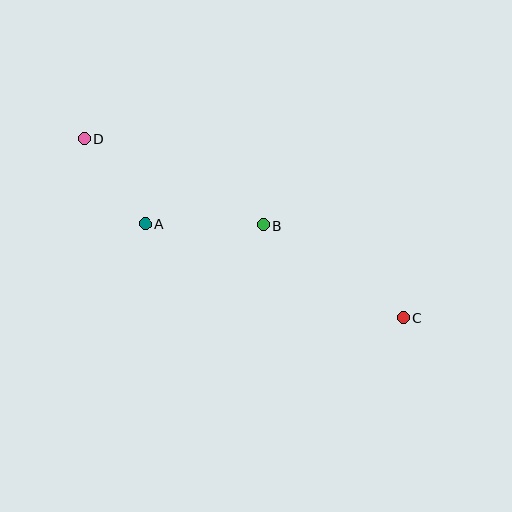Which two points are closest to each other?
Points A and D are closest to each other.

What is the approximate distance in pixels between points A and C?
The distance between A and C is approximately 274 pixels.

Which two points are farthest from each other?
Points C and D are farthest from each other.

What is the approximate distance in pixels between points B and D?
The distance between B and D is approximately 199 pixels.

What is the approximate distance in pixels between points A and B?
The distance between A and B is approximately 118 pixels.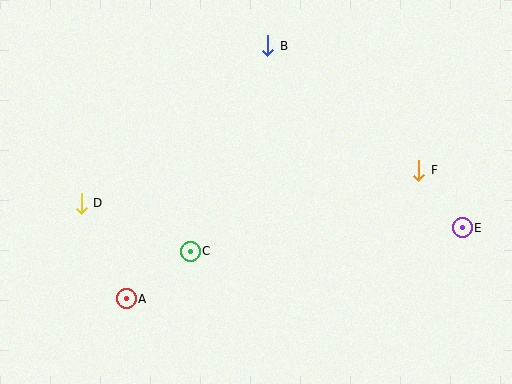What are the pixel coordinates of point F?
Point F is at (419, 170).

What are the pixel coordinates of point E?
Point E is at (462, 228).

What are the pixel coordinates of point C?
Point C is at (190, 251).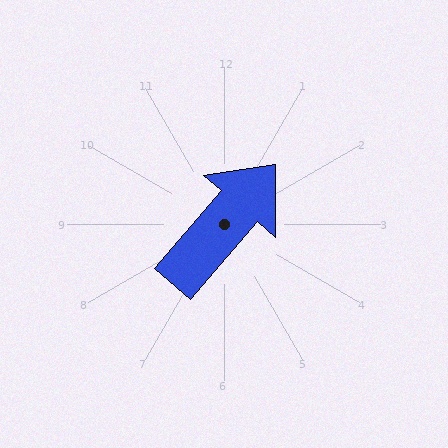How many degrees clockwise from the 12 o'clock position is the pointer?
Approximately 41 degrees.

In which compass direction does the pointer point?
Northeast.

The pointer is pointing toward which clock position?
Roughly 1 o'clock.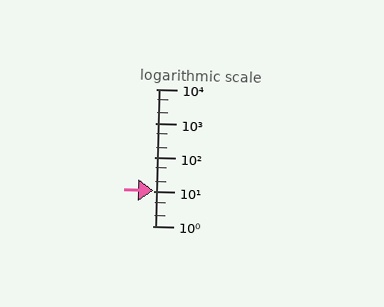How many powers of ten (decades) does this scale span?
The scale spans 4 decades, from 1 to 10000.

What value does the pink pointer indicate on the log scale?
The pointer indicates approximately 11.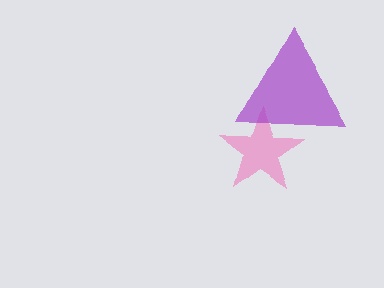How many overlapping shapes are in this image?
There are 2 overlapping shapes in the image.